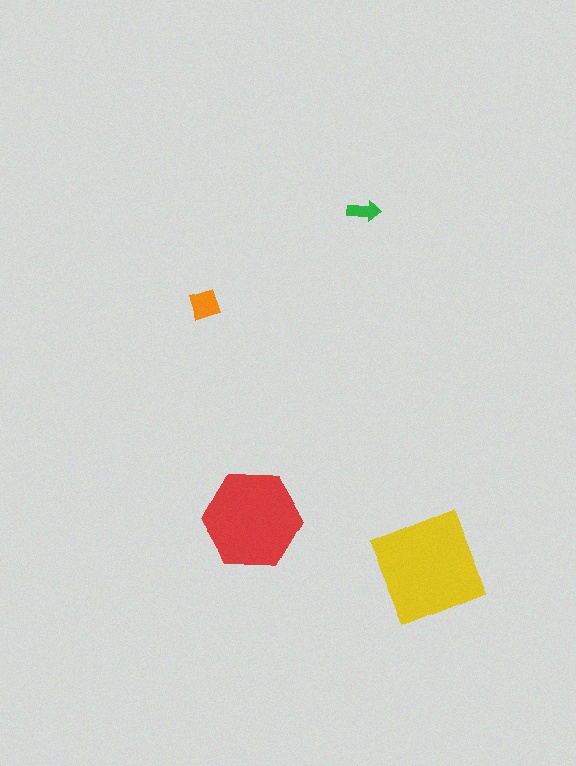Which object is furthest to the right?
The yellow square is rightmost.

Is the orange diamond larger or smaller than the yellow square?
Smaller.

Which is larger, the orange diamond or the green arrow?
The orange diamond.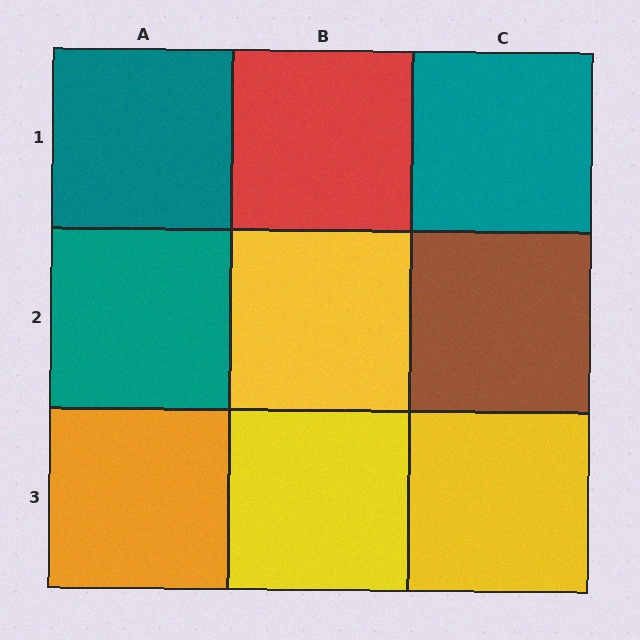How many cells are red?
1 cell is red.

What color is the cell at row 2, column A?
Teal.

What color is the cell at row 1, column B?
Red.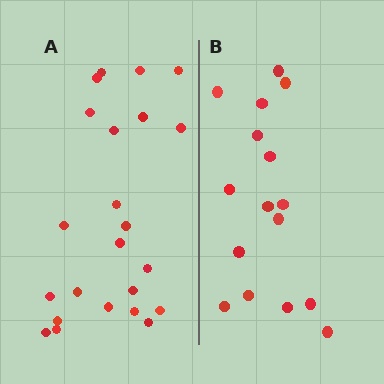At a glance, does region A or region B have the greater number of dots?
Region A (the left region) has more dots.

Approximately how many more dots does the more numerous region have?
Region A has roughly 8 or so more dots than region B.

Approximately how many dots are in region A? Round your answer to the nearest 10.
About 20 dots. (The exact count is 23, which rounds to 20.)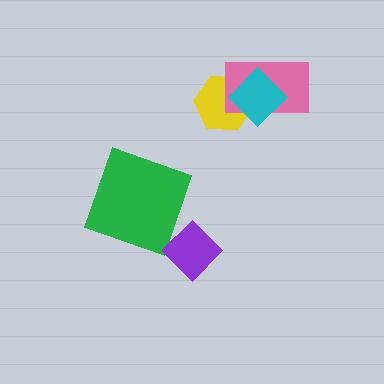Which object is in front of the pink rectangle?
The cyan diamond is in front of the pink rectangle.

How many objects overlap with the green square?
0 objects overlap with the green square.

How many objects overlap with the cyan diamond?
2 objects overlap with the cyan diamond.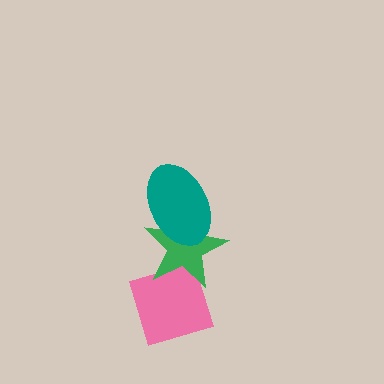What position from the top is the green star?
The green star is 2nd from the top.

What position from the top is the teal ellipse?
The teal ellipse is 1st from the top.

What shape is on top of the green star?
The teal ellipse is on top of the green star.